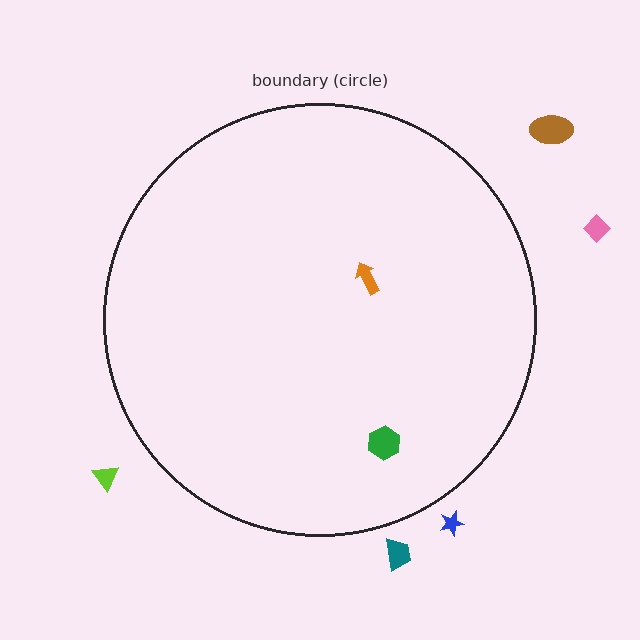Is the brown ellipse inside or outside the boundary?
Outside.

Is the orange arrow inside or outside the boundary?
Inside.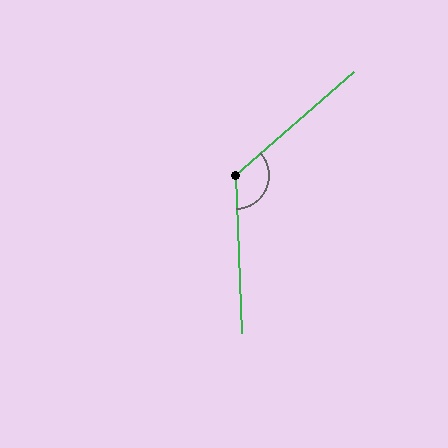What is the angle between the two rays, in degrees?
Approximately 129 degrees.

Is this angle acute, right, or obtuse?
It is obtuse.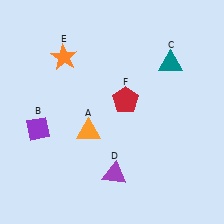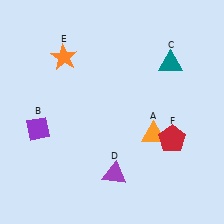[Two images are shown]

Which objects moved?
The objects that moved are: the orange triangle (A), the red pentagon (F).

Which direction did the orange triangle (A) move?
The orange triangle (A) moved right.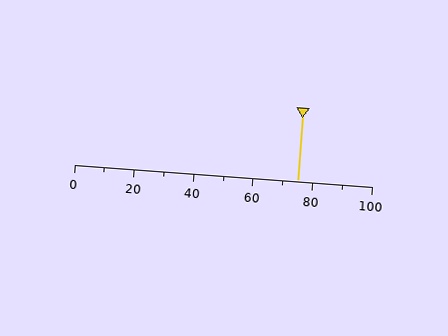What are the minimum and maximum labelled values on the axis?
The axis runs from 0 to 100.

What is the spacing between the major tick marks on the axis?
The major ticks are spaced 20 apart.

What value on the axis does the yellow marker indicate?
The marker indicates approximately 75.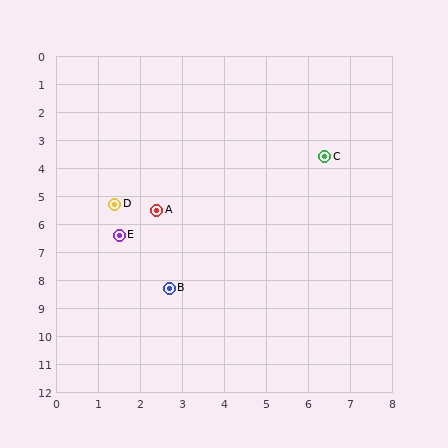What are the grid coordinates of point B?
Point B is at approximately (2.7, 8.3).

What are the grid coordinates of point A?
Point A is at approximately (2.4, 5.5).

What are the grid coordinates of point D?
Point D is at approximately (1.4, 5.3).